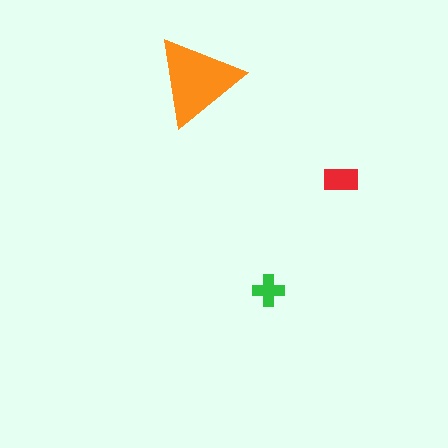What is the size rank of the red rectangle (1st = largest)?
2nd.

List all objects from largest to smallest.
The orange triangle, the red rectangle, the green cross.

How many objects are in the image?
There are 3 objects in the image.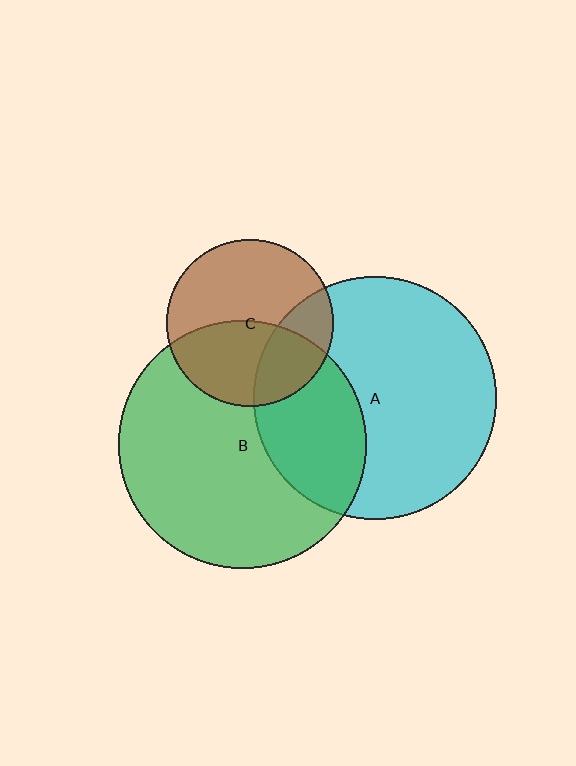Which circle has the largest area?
Circle B (green).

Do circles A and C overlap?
Yes.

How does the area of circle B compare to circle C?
Approximately 2.2 times.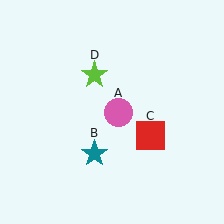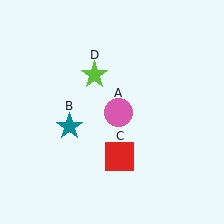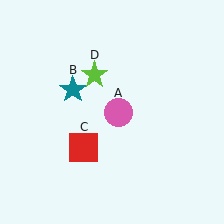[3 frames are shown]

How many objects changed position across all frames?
2 objects changed position: teal star (object B), red square (object C).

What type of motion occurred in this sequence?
The teal star (object B), red square (object C) rotated clockwise around the center of the scene.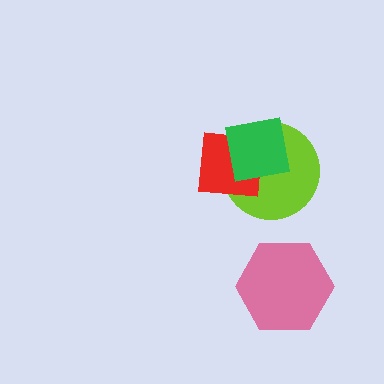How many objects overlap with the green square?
2 objects overlap with the green square.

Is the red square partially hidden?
Yes, it is partially covered by another shape.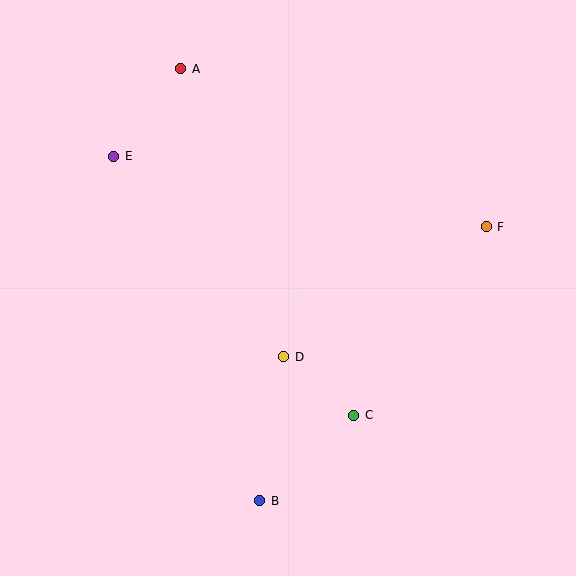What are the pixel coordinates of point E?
Point E is at (114, 156).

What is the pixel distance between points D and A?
The distance between D and A is 306 pixels.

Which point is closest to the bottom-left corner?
Point B is closest to the bottom-left corner.